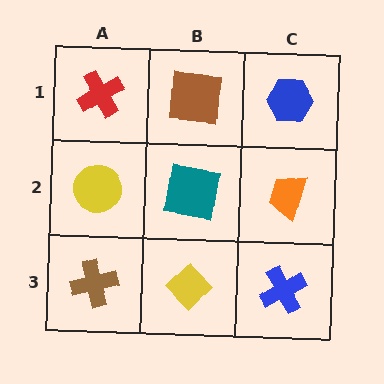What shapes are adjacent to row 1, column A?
A yellow circle (row 2, column A), a brown square (row 1, column B).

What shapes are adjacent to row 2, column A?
A red cross (row 1, column A), a brown cross (row 3, column A), a teal square (row 2, column B).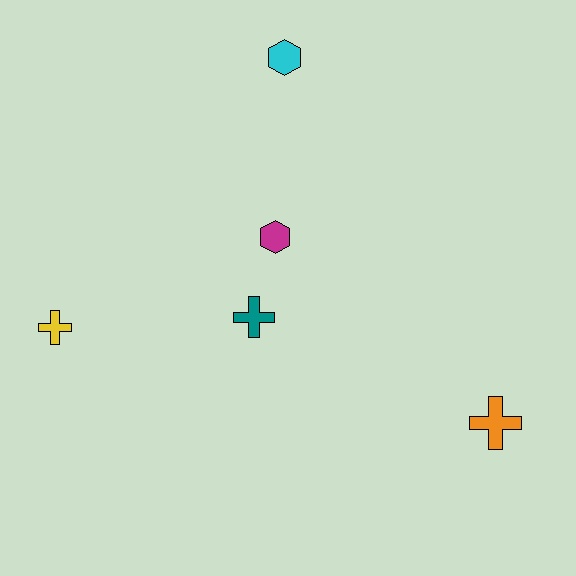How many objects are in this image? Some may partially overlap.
There are 5 objects.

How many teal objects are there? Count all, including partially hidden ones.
There is 1 teal object.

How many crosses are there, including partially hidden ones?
There are 3 crosses.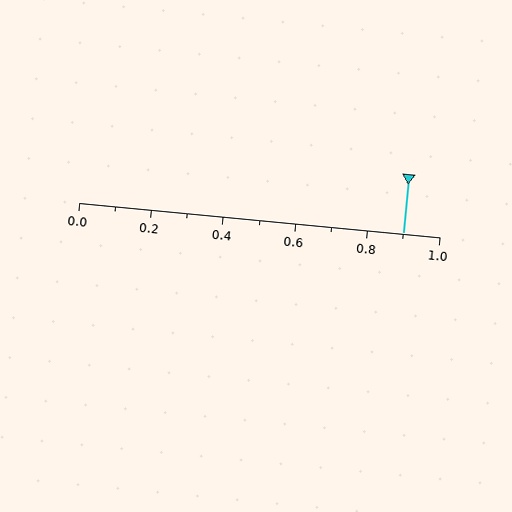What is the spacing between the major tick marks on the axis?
The major ticks are spaced 0.2 apart.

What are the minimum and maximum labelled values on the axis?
The axis runs from 0.0 to 1.0.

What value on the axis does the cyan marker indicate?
The marker indicates approximately 0.9.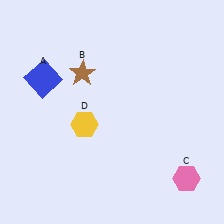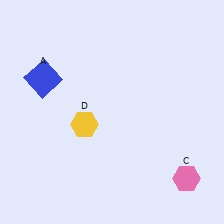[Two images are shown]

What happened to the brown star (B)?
The brown star (B) was removed in Image 2. It was in the top-left area of Image 1.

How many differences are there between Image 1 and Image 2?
There is 1 difference between the two images.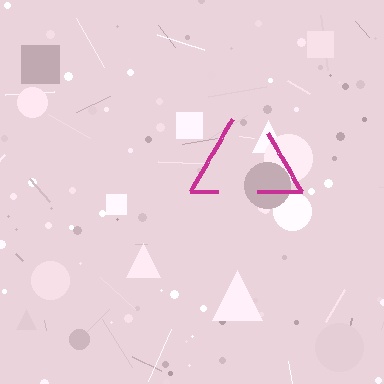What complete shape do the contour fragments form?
The contour fragments form a triangle.